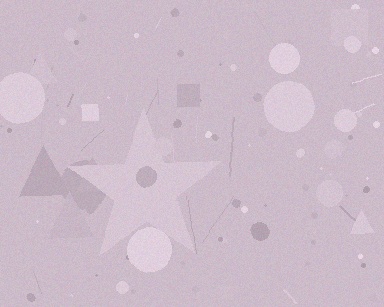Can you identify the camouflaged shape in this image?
The camouflaged shape is a star.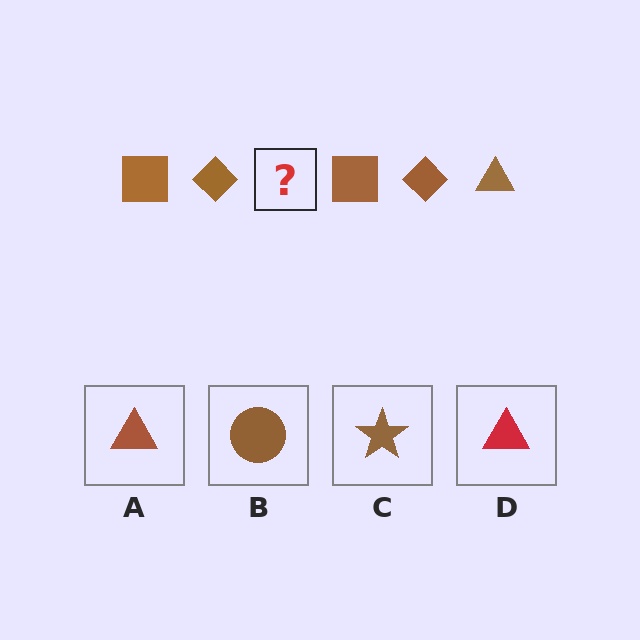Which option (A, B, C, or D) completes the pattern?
A.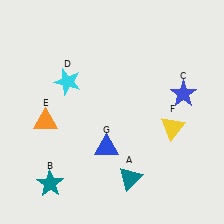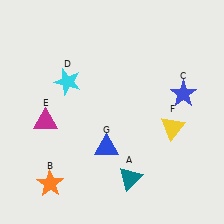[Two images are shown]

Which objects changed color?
B changed from teal to orange. E changed from orange to magenta.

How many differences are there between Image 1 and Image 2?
There are 2 differences between the two images.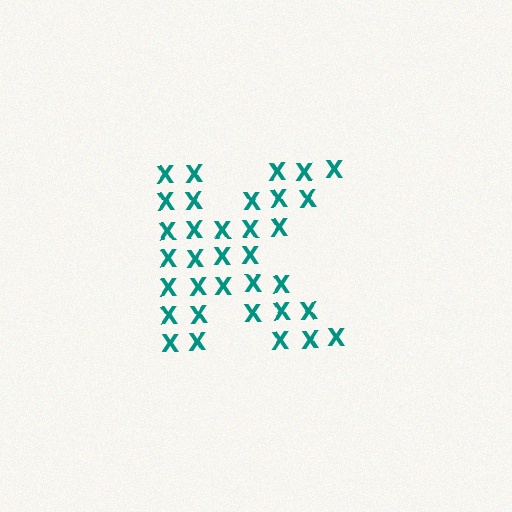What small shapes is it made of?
It is made of small letter X's.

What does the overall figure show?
The overall figure shows the letter K.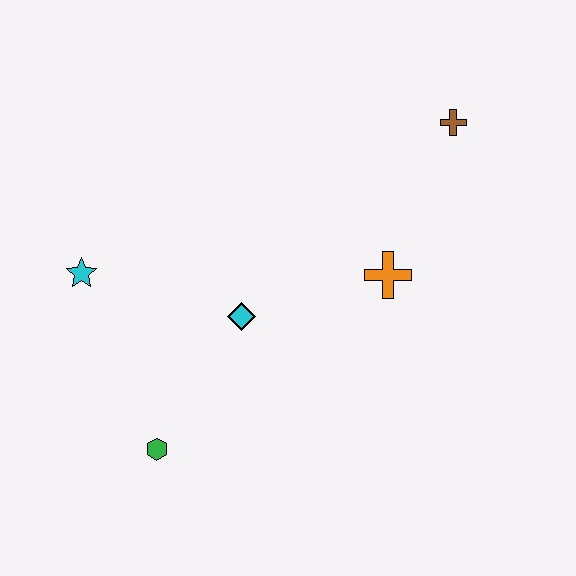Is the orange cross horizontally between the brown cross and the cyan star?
Yes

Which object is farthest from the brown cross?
The green hexagon is farthest from the brown cross.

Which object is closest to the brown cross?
The orange cross is closest to the brown cross.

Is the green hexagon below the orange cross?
Yes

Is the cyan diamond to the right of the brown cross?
No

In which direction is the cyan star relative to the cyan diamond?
The cyan star is to the left of the cyan diamond.